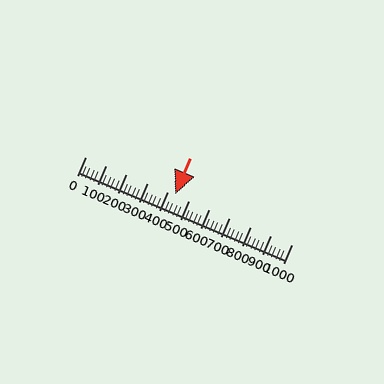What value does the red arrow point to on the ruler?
The red arrow points to approximately 437.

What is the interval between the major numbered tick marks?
The major tick marks are spaced 100 units apart.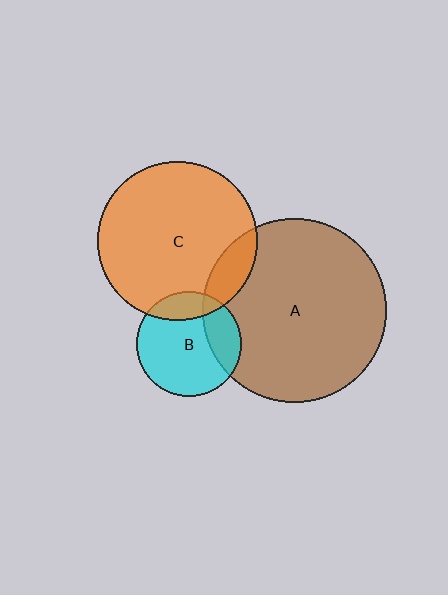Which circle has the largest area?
Circle A (brown).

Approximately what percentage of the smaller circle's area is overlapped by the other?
Approximately 25%.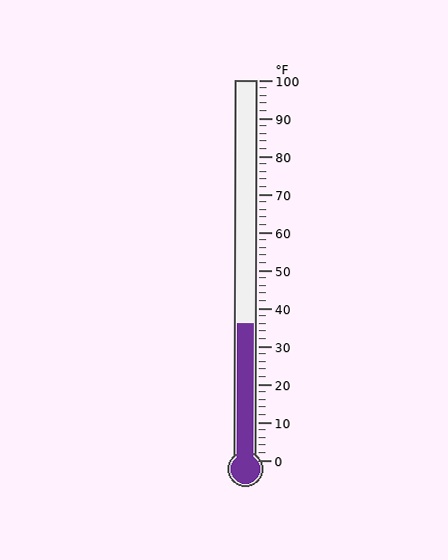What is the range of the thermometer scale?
The thermometer scale ranges from 0°F to 100°F.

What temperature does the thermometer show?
The thermometer shows approximately 36°F.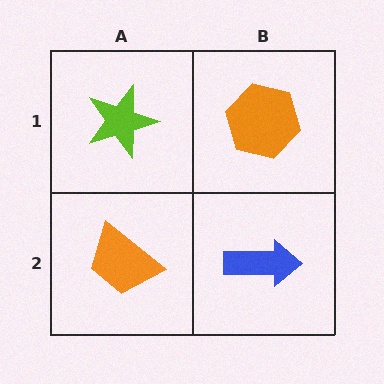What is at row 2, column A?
An orange trapezoid.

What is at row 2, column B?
A blue arrow.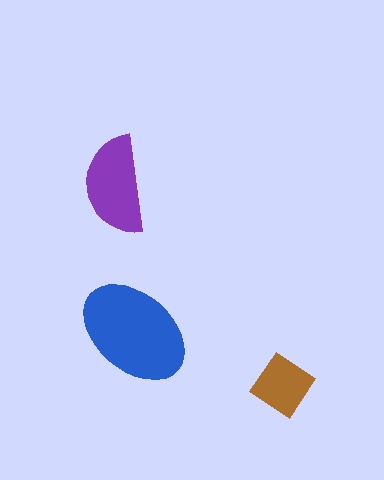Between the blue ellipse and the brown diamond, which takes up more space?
The blue ellipse.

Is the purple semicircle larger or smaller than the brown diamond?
Larger.